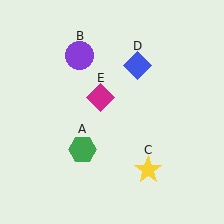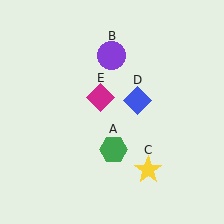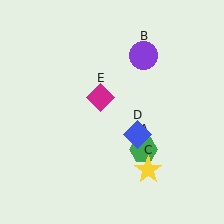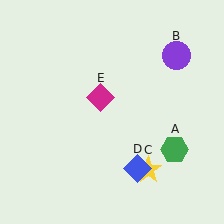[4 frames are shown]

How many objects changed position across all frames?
3 objects changed position: green hexagon (object A), purple circle (object B), blue diamond (object D).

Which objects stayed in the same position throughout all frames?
Yellow star (object C) and magenta diamond (object E) remained stationary.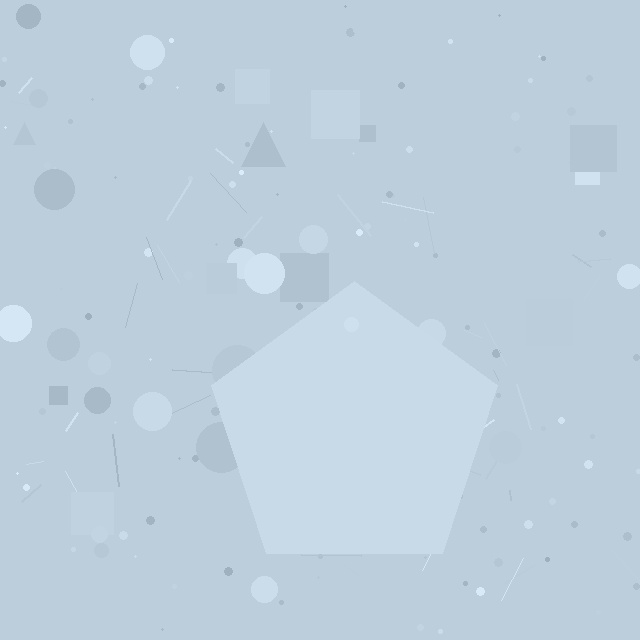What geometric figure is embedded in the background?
A pentagon is embedded in the background.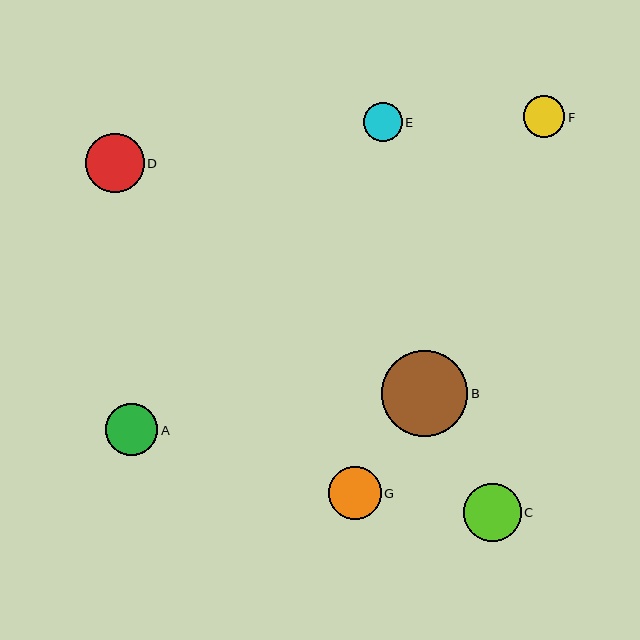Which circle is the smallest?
Circle E is the smallest with a size of approximately 38 pixels.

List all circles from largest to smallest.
From largest to smallest: B, D, C, G, A, F, E.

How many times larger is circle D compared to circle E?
Circle D is approximately 1.5 times the size of circle E.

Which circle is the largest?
Circle B is the largest with a size of approximately 87 pixels.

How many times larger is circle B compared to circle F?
Circle B is approximately 2.1 times the size of circle F.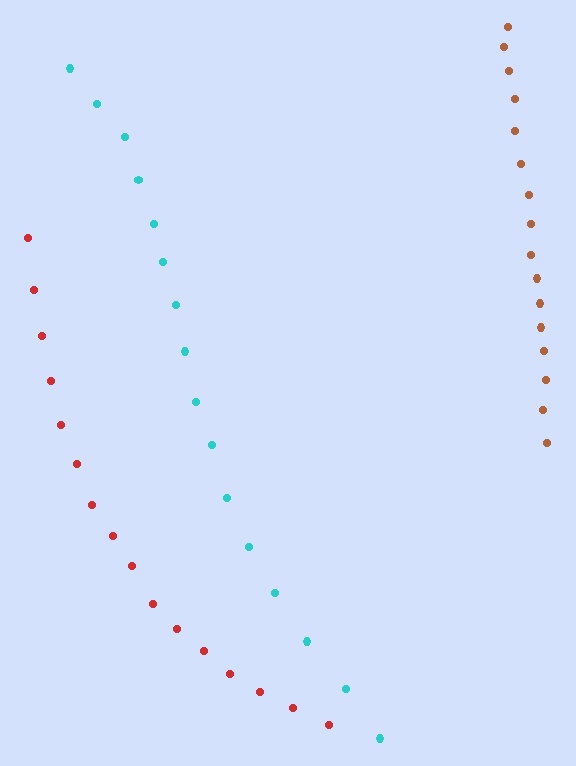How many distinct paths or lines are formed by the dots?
There are 3 distinct paths.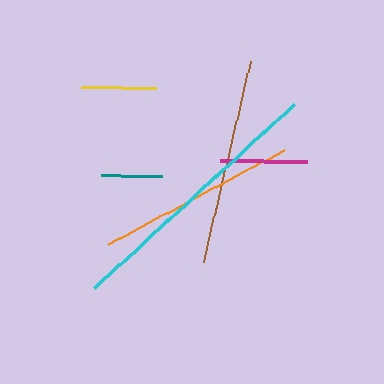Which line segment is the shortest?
The teal line is the shortest at approximately 60 pixels.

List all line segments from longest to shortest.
From longest to shortest: cyan, brown, orange, magenta, yellow, teal.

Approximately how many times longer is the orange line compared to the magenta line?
The orange line is approximately 2.3 times the length of the magenta line.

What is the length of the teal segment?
The teal segment is approximately 60 pixels long.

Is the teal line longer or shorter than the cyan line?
The cyan line is longer than the teal line.